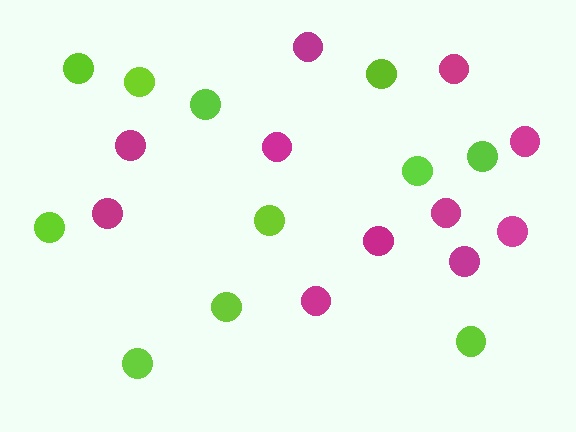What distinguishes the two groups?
There are 2 groups: one group of lime circles (11) and one group of magenta circles (11).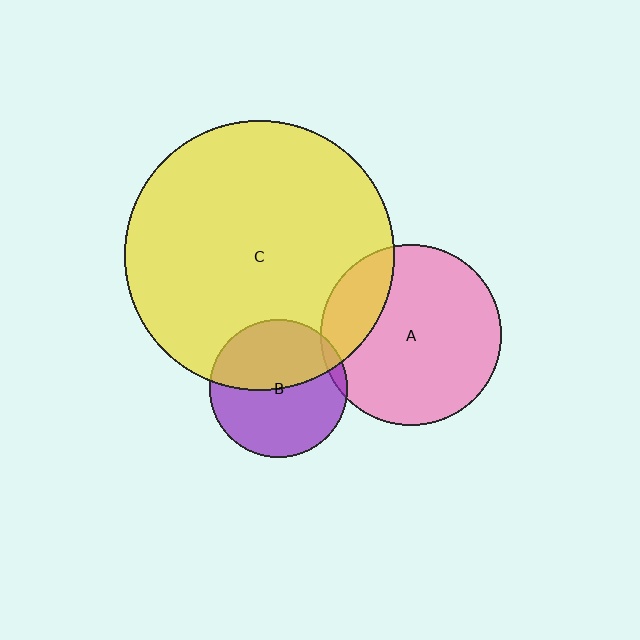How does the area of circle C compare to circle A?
Approximately 2.2 times.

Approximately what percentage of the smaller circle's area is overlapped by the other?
Approximately 45%.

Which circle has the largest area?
Circle C (yellow).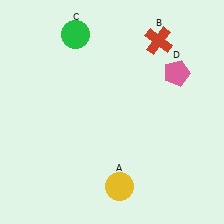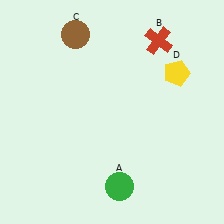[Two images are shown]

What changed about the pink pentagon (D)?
In Image 1, D is pink. In Image 2, it changed to yellow.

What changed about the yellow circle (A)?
In Image 1, A is yellow. In Image 2, it changed to green.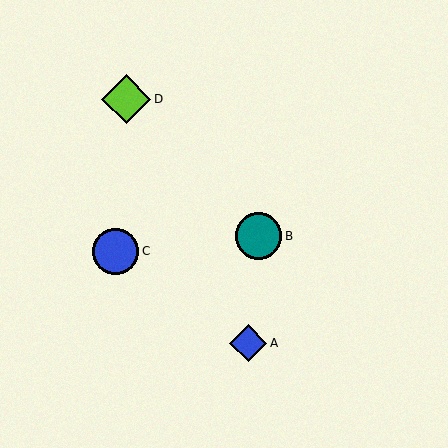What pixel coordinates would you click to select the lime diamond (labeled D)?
Click at (126, 99) to select the lime diamond D.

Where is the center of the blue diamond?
The center of the blue diamond is at (248, 343).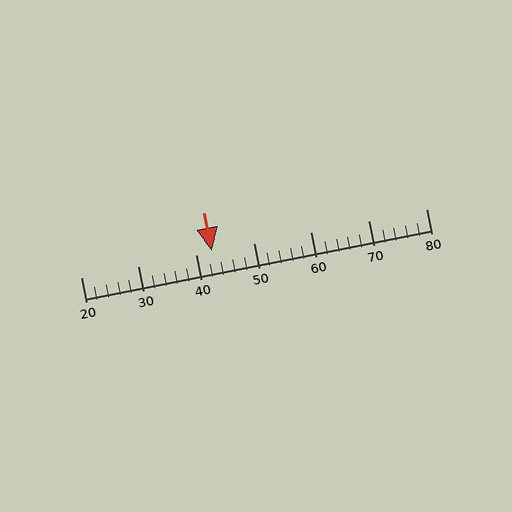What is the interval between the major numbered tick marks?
The major tick marks are spaced 10 units apart.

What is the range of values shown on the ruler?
The ruler shows values from 20 to 80.